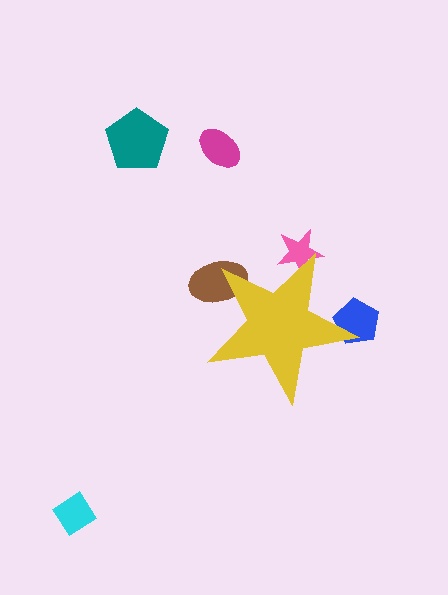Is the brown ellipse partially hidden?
Yes, the brown ellipse is partially hidden behind the yellow star.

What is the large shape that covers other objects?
A yellow star.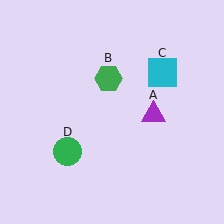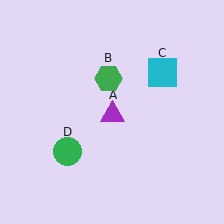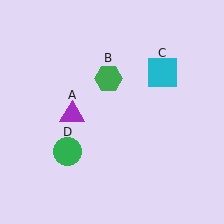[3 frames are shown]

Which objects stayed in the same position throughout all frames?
Green hexagon (object B) and cyan square (object C) and green circle (object D) remained stationary.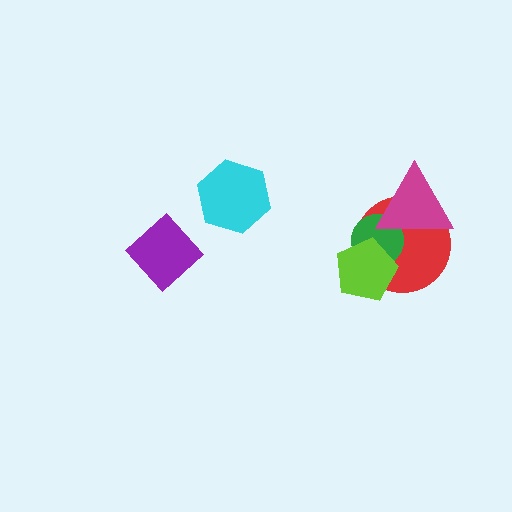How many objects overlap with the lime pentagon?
2 objects overlap with the lime pentagon.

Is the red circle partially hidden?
Yes, it is partially covered by another shape.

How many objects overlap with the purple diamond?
0 objects overlap with the purple diamond.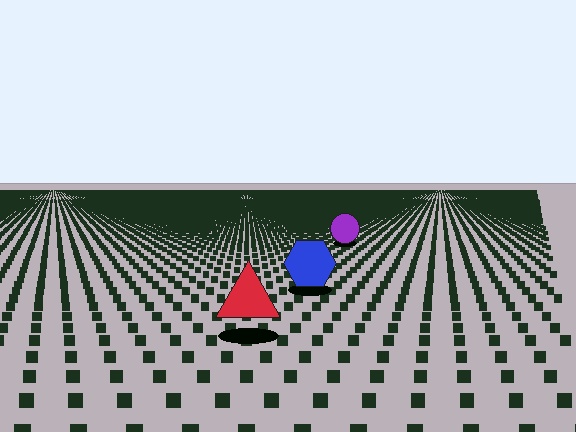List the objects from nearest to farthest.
From nearest to farthest: the red triangle, the blue hexagon, the purple circle.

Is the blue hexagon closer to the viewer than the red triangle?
No. The red triangle is closer — you can tell from the texture gradient: the ground texture is coarser near it.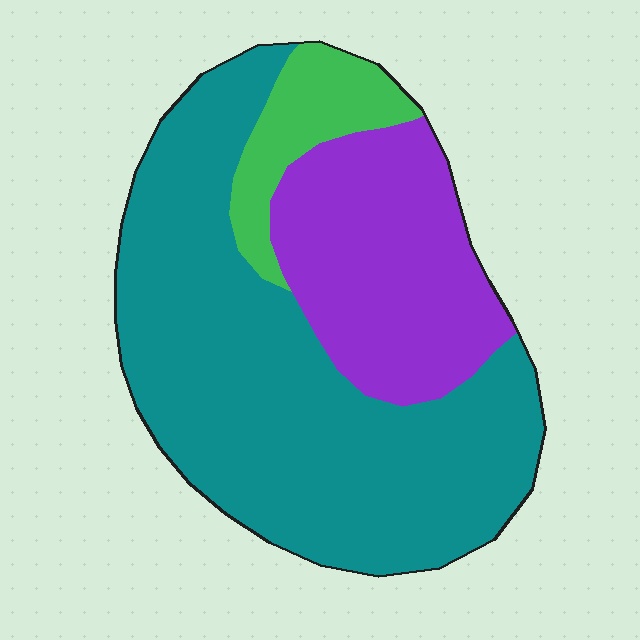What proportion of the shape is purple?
Purple covers 28% of the shape.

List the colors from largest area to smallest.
From largest to smallest: teal, purple, green.